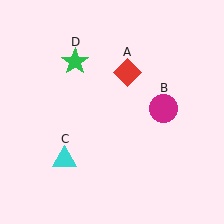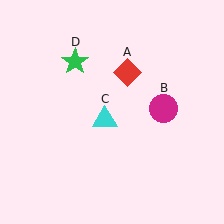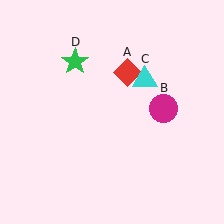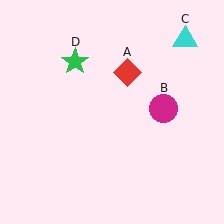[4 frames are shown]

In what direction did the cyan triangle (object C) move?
The cyan triangle (object C) moved up and to the right.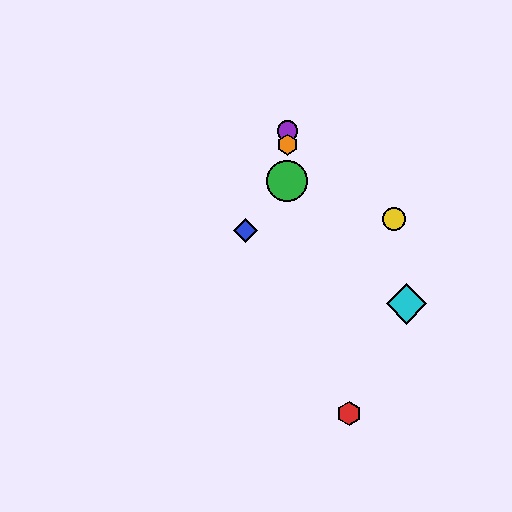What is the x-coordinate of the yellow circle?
The yellow circle is at x≈394.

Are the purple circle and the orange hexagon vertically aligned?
Yes, both are at x≈287.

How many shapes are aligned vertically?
3 shapes (the green circle, the purple circle, the orange hexagon) are aligned vertically.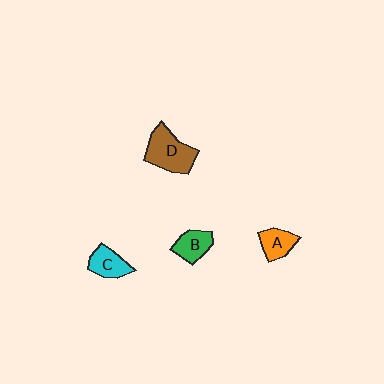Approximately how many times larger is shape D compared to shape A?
Approximately 1.8 times.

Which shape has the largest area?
Shape D (brown).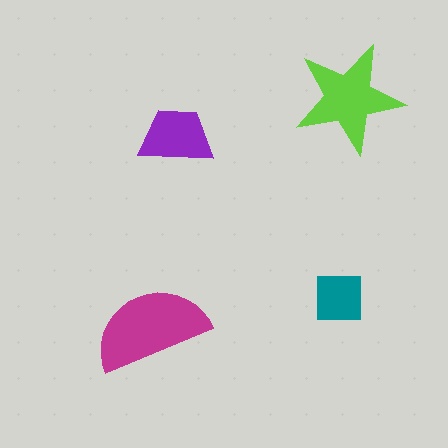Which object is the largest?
The magenta semicircle.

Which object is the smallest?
The teal square.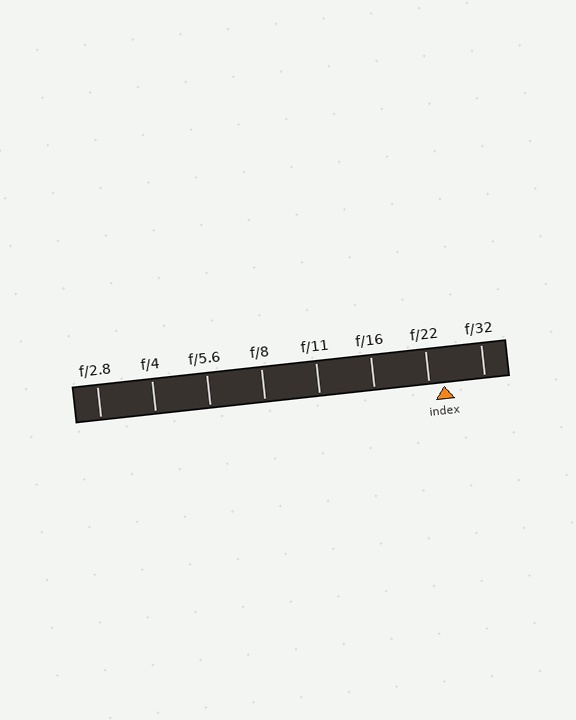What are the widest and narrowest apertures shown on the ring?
The widest aperture shown is f/2.8 and the narrowest is f/32.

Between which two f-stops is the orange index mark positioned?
The index mark is between f/22 and f/32.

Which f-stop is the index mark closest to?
The index mark is closest to f/22.